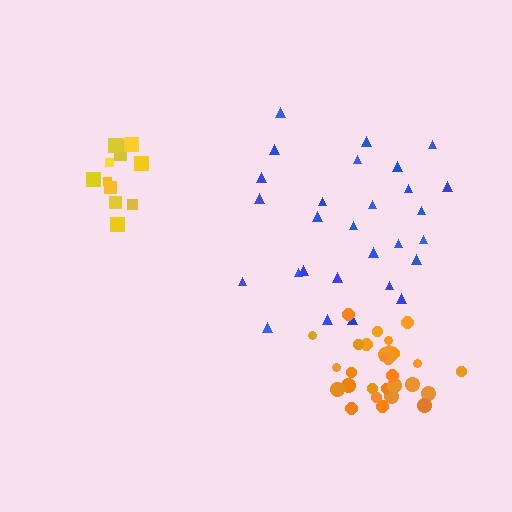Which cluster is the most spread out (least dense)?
Blue.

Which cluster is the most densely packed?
Orange.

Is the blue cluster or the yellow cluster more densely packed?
Yellow.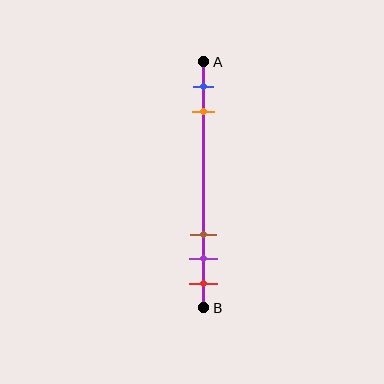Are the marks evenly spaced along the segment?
No, the marks are not evenly spaced.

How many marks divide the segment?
There are 5 marks dividing the segment.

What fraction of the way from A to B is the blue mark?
The blue mark is approximately 10% (0.1) of the way from A to B.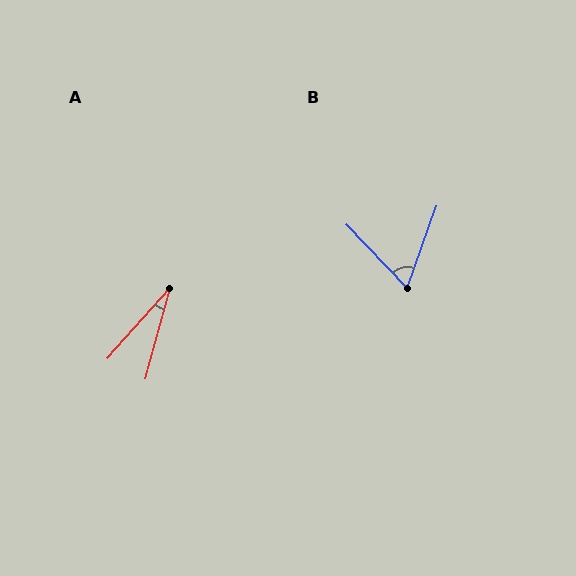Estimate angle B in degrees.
Approximately 63 degrees.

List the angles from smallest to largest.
A (26°), B (63°).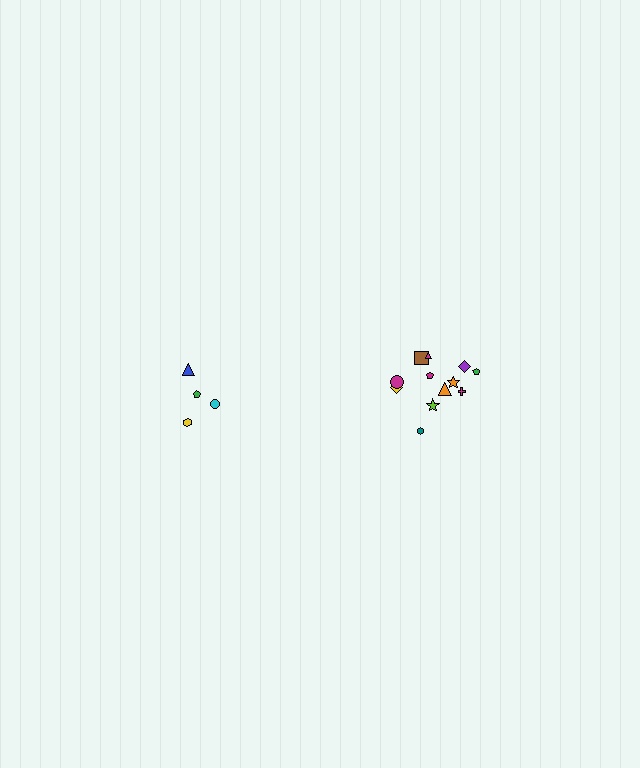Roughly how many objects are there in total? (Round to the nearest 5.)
Roughly 15 objects in total.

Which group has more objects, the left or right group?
The right group.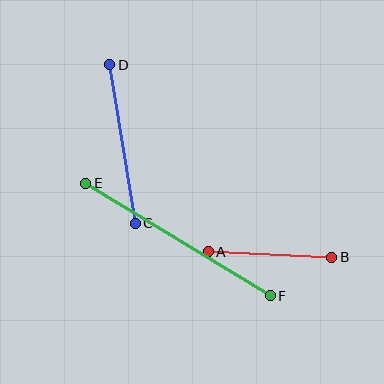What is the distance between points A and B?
The distance is approximately 123 pixels.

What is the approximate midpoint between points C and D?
The midpoint is at approximately (123, 144) pixels.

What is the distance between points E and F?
The distance is approximately 216 pixels.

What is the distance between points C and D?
The distance is approximately 160 pixels.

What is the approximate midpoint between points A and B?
The midpoint is at approximately (270, 255) pixels.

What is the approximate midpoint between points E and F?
The midpoint is at approximately (178, 240) pixels.